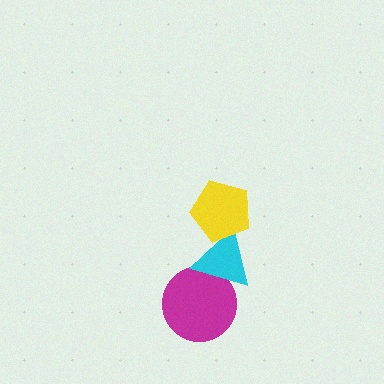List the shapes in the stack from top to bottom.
From top to bottom: the yellow pentagon, the cyan triangle, the magenta circle.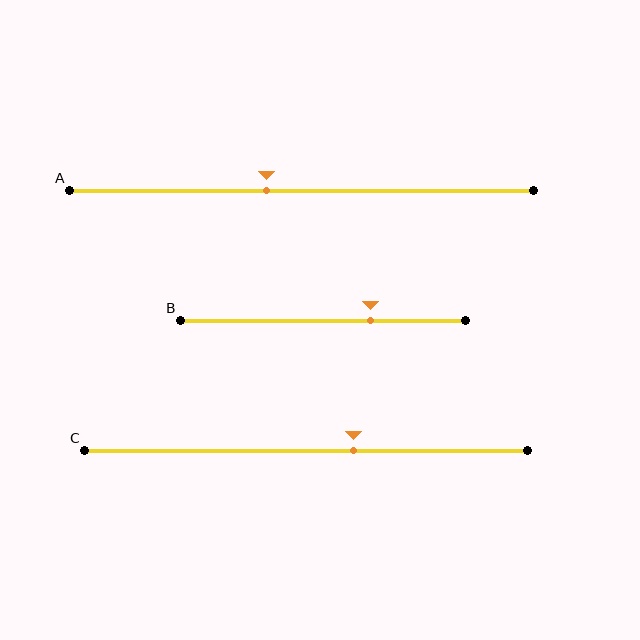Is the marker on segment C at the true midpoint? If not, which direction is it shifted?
No, the marker on segment C is shifted to the right by about 11% of the segment length.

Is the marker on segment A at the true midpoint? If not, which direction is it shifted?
No, the marker on segment A is shifted to the left by about 8% of the segment length.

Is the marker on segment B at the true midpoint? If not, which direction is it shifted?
No, the marker on segment B is shifted to the right by about 17% of the segment length.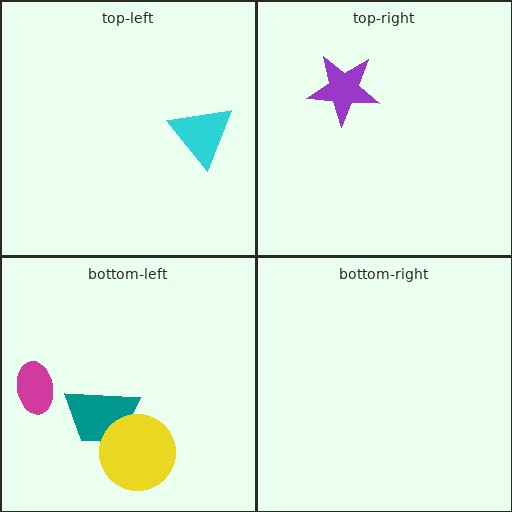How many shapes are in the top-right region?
1.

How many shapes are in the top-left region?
1.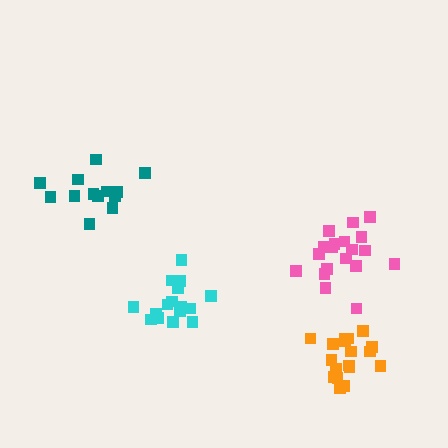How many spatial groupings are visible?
There are 4 spatial groupings.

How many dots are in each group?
Group 1: 16 dots, Group 2: 19 dots, Group 3: 13 dots, Group 4: 19 dots (67 total).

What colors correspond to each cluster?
The clusters are colored: cyan, orange, teal, pink.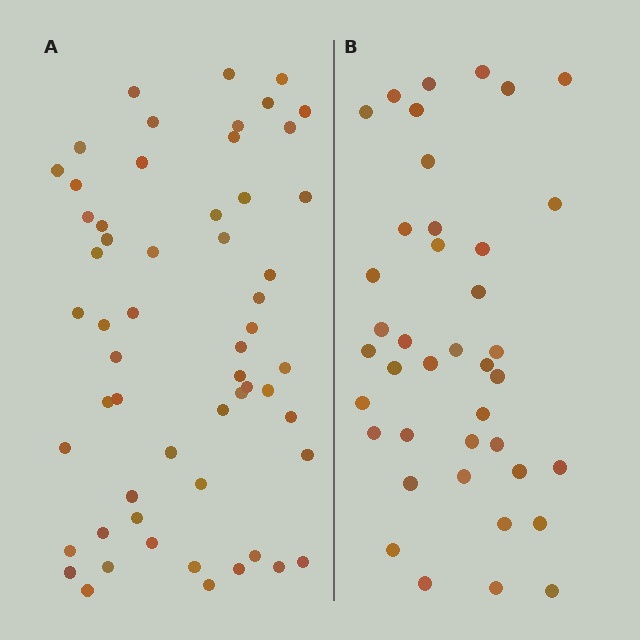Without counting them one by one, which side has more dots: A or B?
Region A (the left region) has more dots.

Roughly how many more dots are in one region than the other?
Region A has approximately 15 more dots than region B.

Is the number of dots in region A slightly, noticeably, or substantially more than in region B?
Region A has noticeably more, but not dramatically so. The ratio is roughly 1.4 to 1.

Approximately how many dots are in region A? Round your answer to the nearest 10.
About 60 dots. (The exact count is 57, which rounds to 60.)